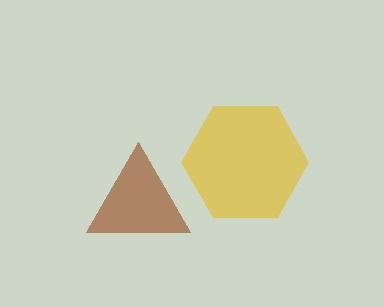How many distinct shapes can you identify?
There are 2 distinct shapes: a yellow hexagon, a brown triangle.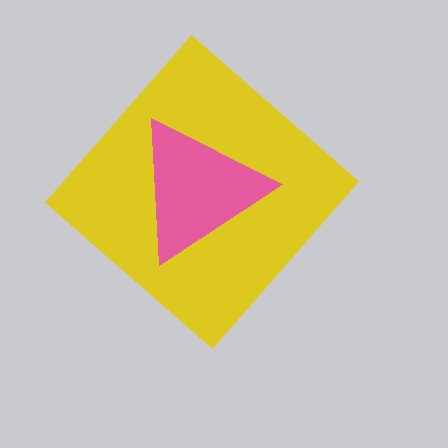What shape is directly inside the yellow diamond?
The pink triangle.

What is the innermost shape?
The pink triangle.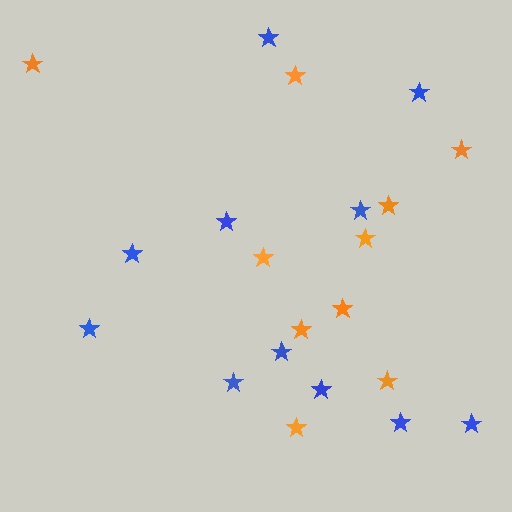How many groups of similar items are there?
There are 2 groups: one group of blue stars (11) and one group of orange stars (10).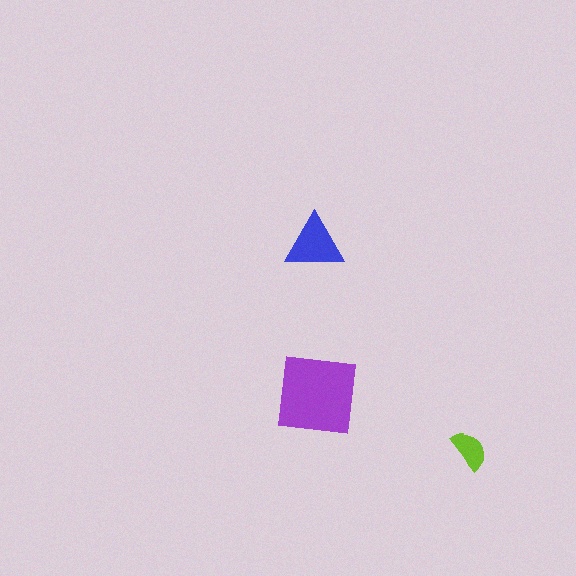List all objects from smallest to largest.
The lime semicircle, the blue triangle, the purple square.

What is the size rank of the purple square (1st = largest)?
1st.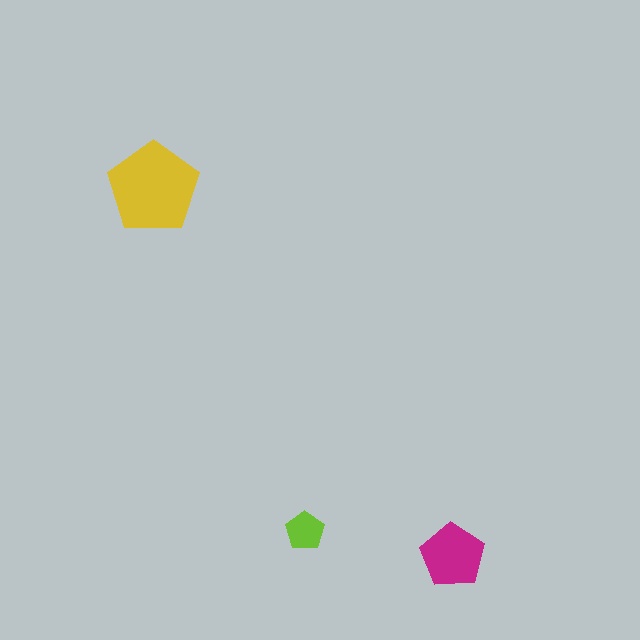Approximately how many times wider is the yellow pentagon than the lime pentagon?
About 2.5 times wider.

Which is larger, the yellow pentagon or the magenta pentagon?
The yellow one.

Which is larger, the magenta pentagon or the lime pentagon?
The magenta one.